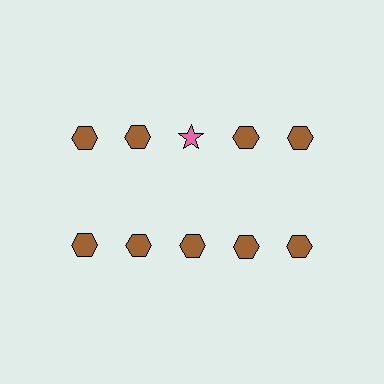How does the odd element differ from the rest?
It differs in both color (pink instead of brown) and shape (star instead of hexagon).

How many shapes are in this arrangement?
There are 10 shapes arranged in a grid pattern.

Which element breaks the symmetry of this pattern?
The pink star in the top row, center column breaks the symmetry. All other shapes are brown hexagons.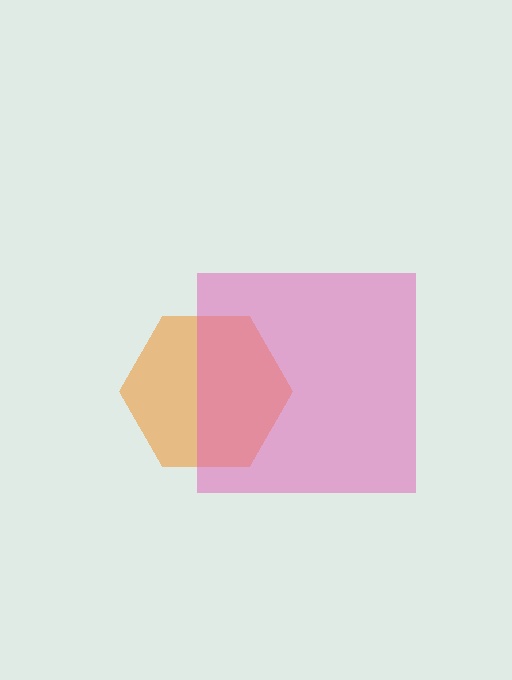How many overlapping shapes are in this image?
There are 2 overlapping shapes in the image.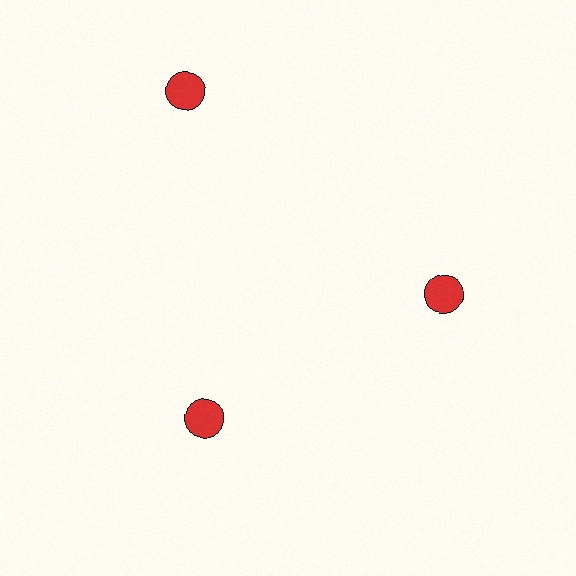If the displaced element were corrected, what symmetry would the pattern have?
It would have 3-fold rotational symmetry — the pattern would map onto itself every 120 degrees.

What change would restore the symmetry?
The symmetry would be restored by moving it inward, back onto the ring so that all 3 circles sit at equal angles and equal distance from the center.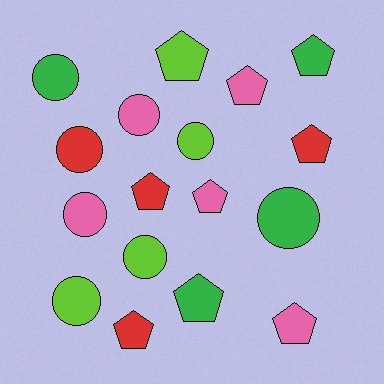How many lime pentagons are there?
There is 1 lime pentagon.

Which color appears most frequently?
Pink, with 5 objects.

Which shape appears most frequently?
Pentagon, with 9 objects.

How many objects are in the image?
There are 17 objects.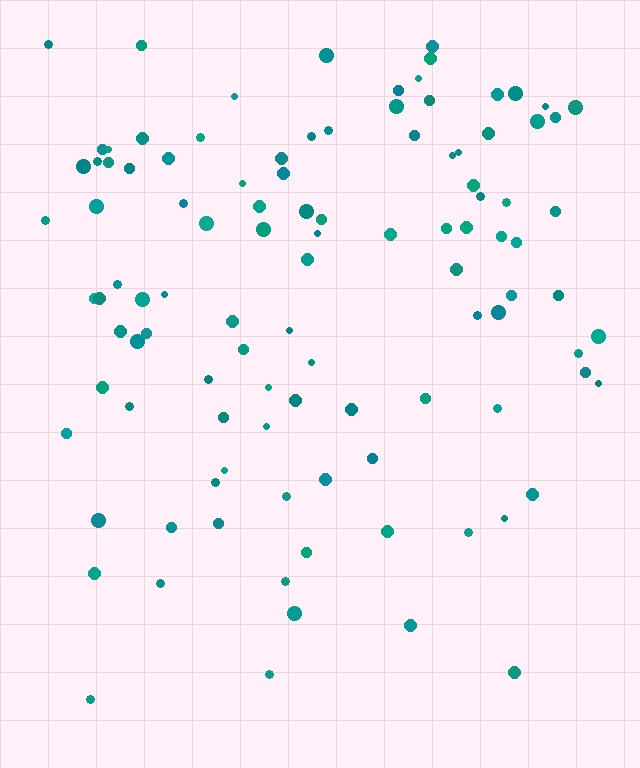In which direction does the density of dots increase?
From bottom to top, with the top side densest.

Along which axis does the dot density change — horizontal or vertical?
Vertical.